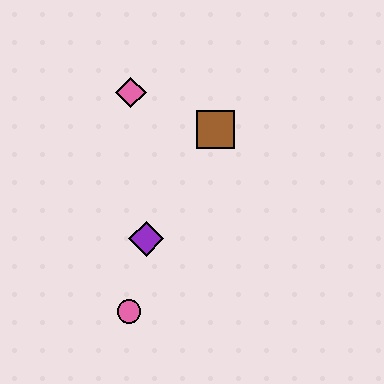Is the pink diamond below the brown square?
No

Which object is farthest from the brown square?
The pink circle is farthest from the brown square.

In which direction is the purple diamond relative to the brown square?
The purple diamond is below the brown square.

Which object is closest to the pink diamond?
The brown square is closest to the pink diamond.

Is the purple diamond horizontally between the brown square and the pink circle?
Yes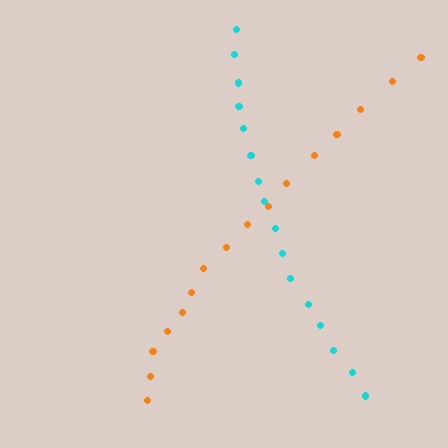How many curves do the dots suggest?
There are 2 distinct paths.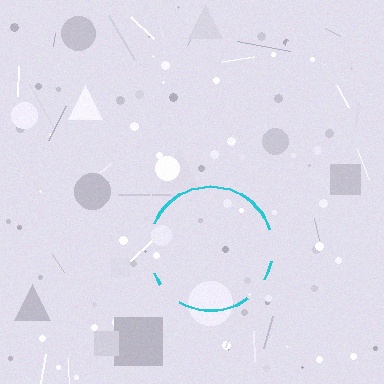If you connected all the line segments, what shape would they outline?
They would outline a circle.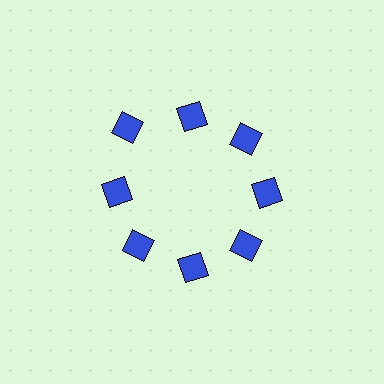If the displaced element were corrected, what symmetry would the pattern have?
It would have 8-fold rotational symmetry — the pattern would map onto itself every 45 degrees.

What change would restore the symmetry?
The symmetry would be restored by moving it inward, back onto the ring so that all 8 squares sit at equal angles and equal distance from the center.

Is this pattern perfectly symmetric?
No. The 8 blue squares are arranged in a ring, but one element near the 10 o'clock position is pushed outward from the center, breaking the 8-fold rotational symmetry.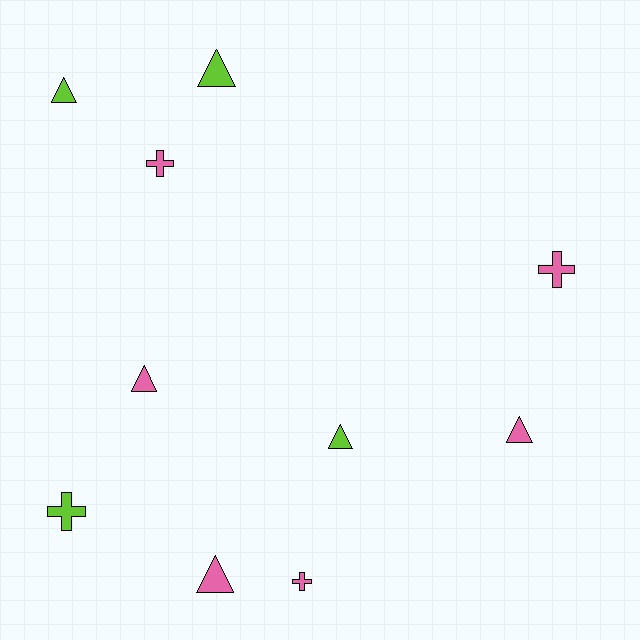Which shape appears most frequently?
Triangle, with 6 objects.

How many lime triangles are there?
There are 3 lime triangles.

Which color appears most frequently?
Pink, with 6 objects.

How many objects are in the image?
There are 10 objects.